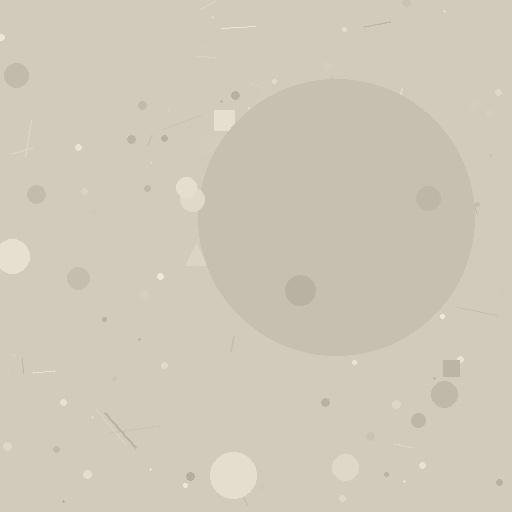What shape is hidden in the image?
A circle is hidden in the image.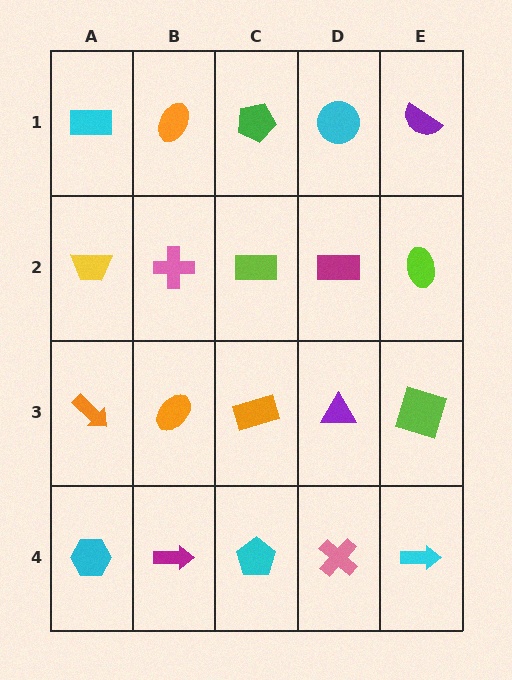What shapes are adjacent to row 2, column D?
A cyan circle (row 1, column D), a purple triangle (row 3, column D), a lime rectangle (row 2, column C), a lime ellipse (row 2, column E).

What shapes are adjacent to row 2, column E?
A purple semicircle (row 1, column E), a lime square (row 3, column E), a magenta rectangle (row 2, column D).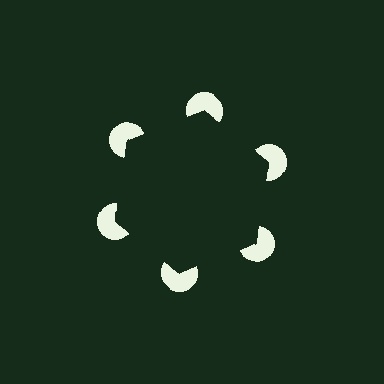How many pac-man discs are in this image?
There are 6 — one at each vertex of the illusory hexagon.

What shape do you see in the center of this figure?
An illusory hexagon — its edges are inferred from the aligned wedge cuts in the pac-man discs, not physically drawn.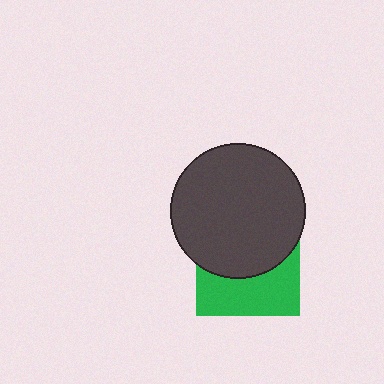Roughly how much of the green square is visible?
A small part of it is visible (roughly 43%).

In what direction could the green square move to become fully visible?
The green square could move down. That would shift it out from behind the dark gray circle entirely.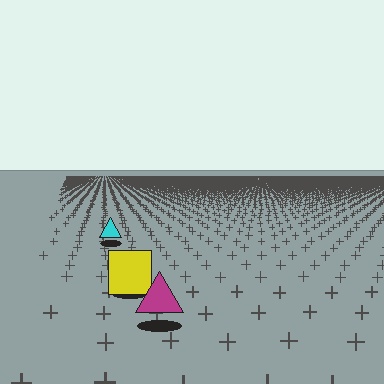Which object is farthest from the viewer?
The cyan triangle is farthest from the viewer. It appears smaller and the ground texture around it is denser.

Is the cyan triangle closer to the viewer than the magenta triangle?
No. The magenta triangle is closer — you can tell from the texture gradient: the ground texture is coarser near it.